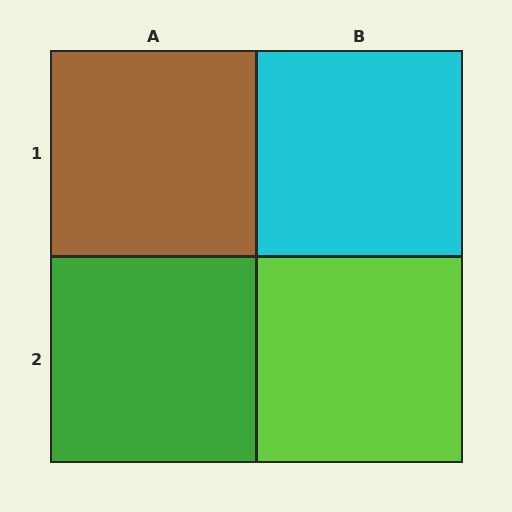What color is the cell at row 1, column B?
Cyan.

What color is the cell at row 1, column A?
Brown.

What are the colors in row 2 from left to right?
Green, lime.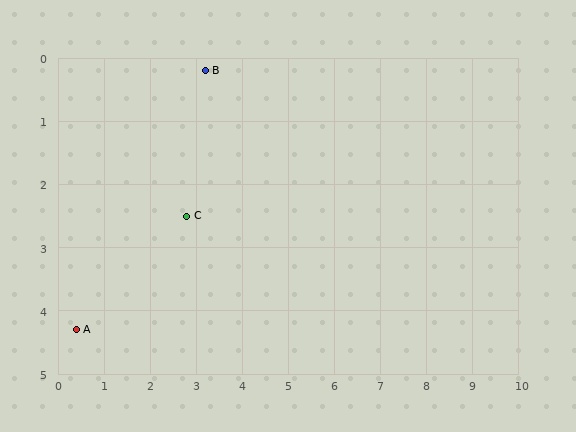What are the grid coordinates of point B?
Point B is at approximately (3.2, 0.2).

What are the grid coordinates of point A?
Point A is at approximately (0.4, 4.3).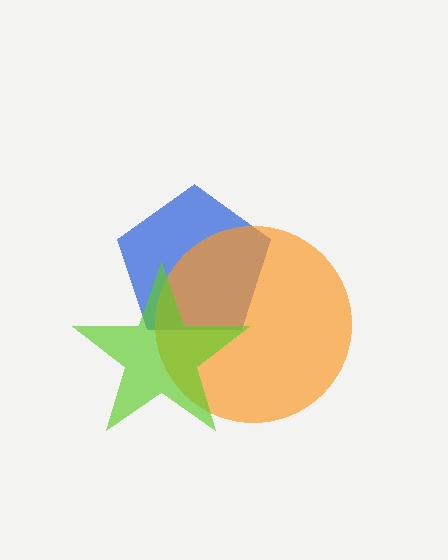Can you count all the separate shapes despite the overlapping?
Yes, there are 3 separate shapes.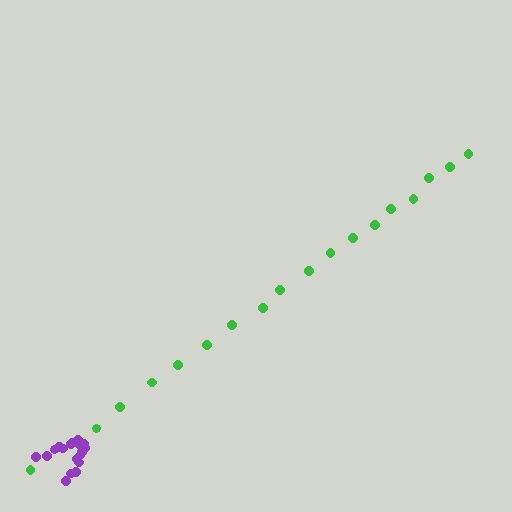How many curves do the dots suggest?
There are 2 distinct paths.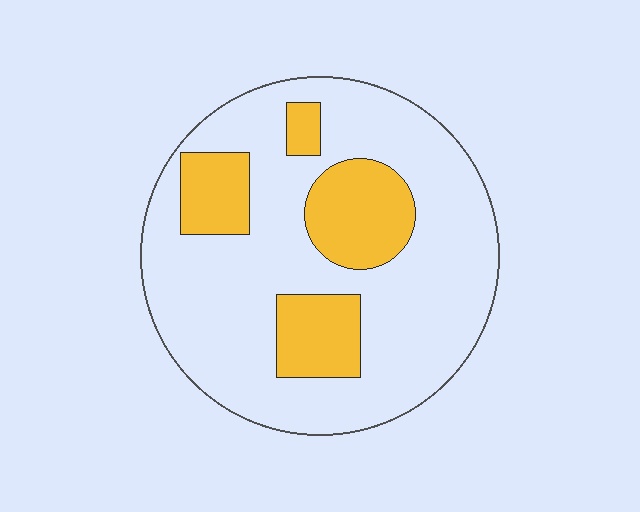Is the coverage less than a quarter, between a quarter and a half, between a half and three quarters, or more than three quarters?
Less than a quarter.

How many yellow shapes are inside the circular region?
4.